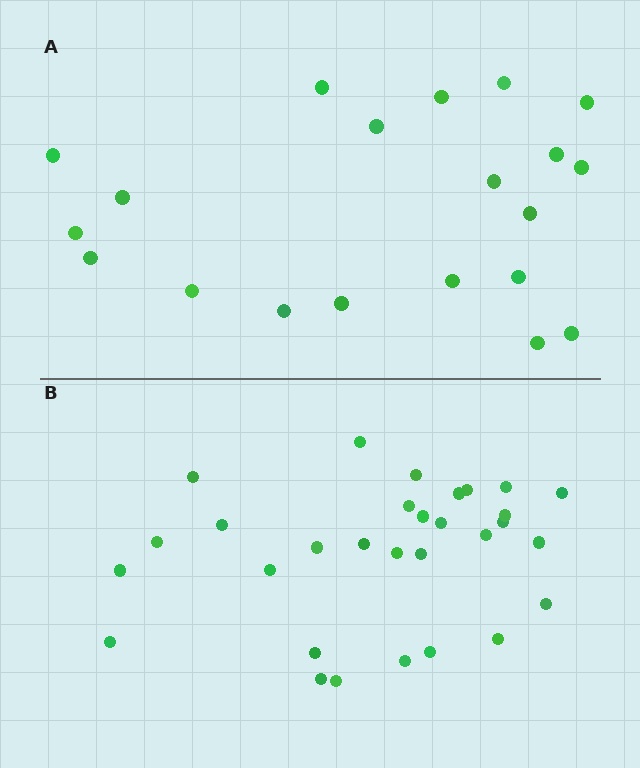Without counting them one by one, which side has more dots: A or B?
Region B (the bottom region) has more dots.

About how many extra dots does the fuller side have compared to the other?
Region B has roughly 10 or so more dots than region A.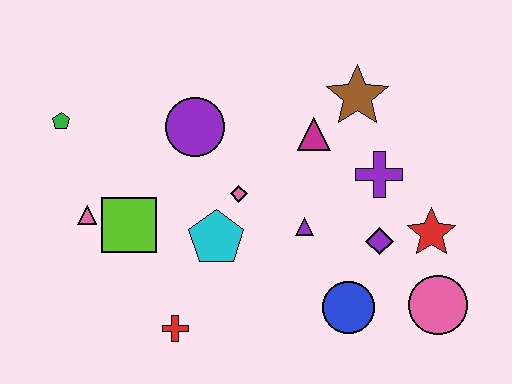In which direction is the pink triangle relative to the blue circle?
The pink triangle is to the left of the blue circle.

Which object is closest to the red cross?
The cyan pentagon is closest to the red cross.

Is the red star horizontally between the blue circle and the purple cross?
No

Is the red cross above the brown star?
No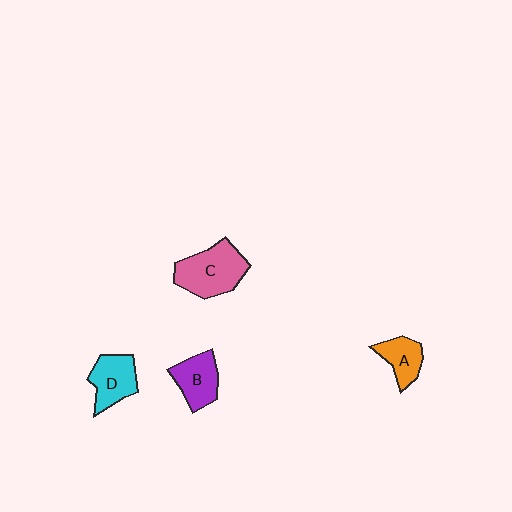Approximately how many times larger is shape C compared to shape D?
Approximately 1.4 times.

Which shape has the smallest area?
Shape A (orange).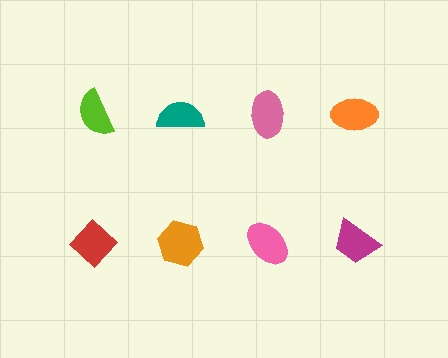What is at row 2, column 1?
A red diamond.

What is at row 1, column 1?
A lime semicircle.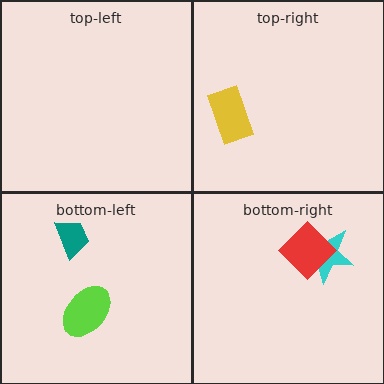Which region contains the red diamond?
The bottom-right region.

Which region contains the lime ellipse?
The bottom-left region.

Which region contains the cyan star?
The bottom-right region.